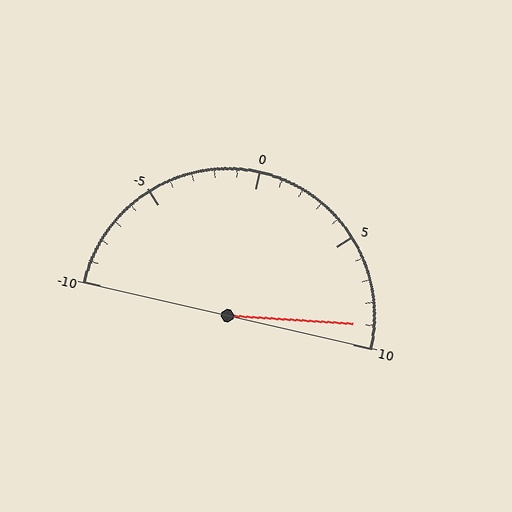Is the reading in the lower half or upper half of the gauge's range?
The reading is in the upper half of the range (-10 to 10).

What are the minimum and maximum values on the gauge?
The gauge ranges from -10 to 10.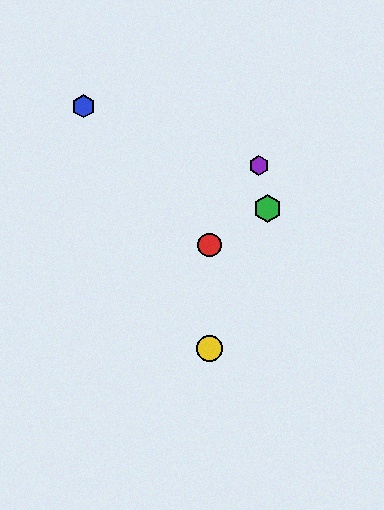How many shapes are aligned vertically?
2 shapes (the red circle, the yellow circle) are aligned vertically.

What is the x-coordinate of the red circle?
The red circle is at x≈209.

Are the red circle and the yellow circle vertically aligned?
Yes, both are at x≈209.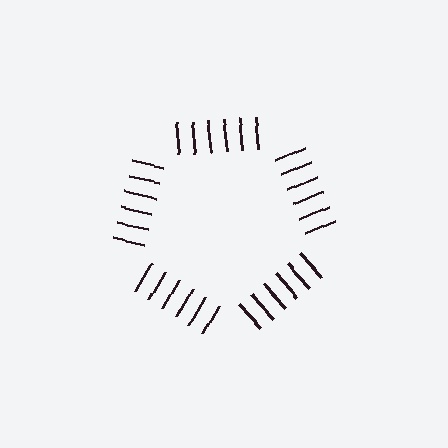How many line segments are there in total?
30 — 6 along each of the 5 edges.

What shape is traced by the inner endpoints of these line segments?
An illusory pentagon — the line segments terminate on its edges but no continuous stroke is drawn.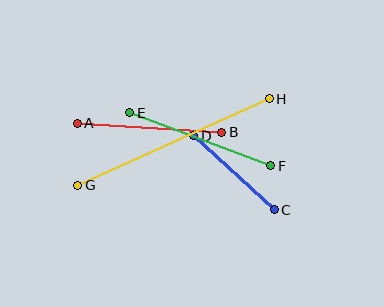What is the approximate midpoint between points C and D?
The midpoint is at approximately (234, 173) pixels.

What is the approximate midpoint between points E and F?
The midpoint is at approximately (200, 139) pixels.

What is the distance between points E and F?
The distance is approximately 151 pixels.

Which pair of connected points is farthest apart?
Points G and H are farthest apart.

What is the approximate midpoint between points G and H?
The midpoint is at approximately (174, 142) pixels.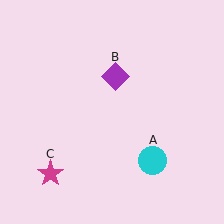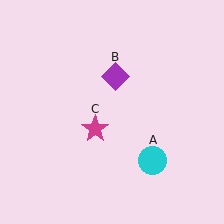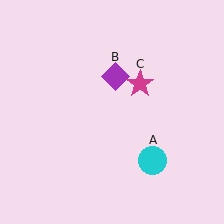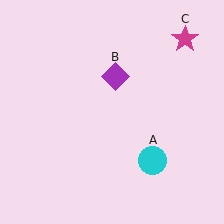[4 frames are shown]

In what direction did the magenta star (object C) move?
The magenta star (object C) moved up and to the right.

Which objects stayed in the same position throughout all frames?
Cyan circle (object A) and purple diamond (object B) remained stationary.